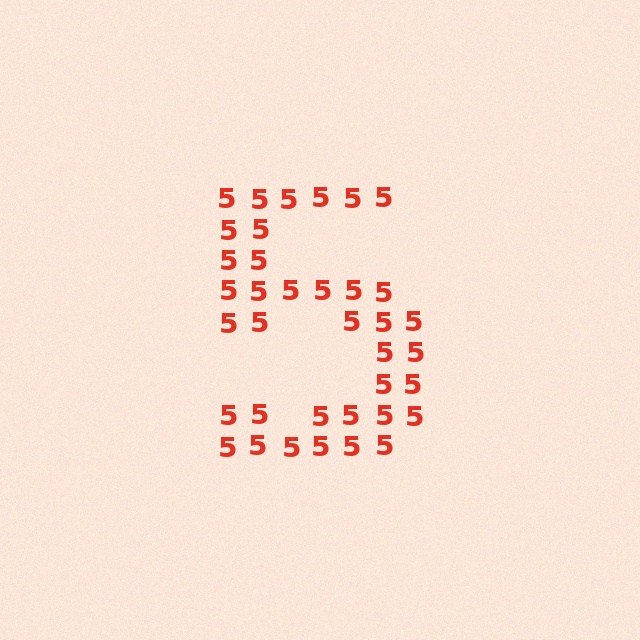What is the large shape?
The large shape is the digit 5.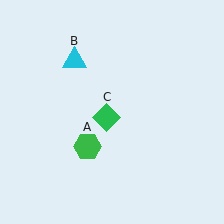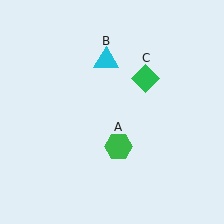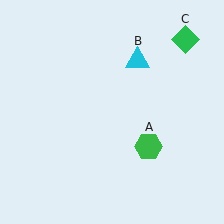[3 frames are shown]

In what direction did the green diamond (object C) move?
The green diamond (object C) moved up and to the right.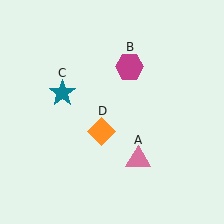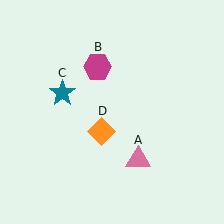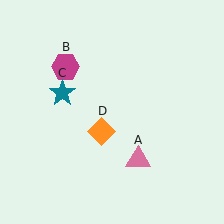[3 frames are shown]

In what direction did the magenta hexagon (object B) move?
The magenta hexagon (object B) moved left.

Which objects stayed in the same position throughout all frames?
Pink triangle (object A) and teal star (object C) and orange diamond (object D) remained stationary.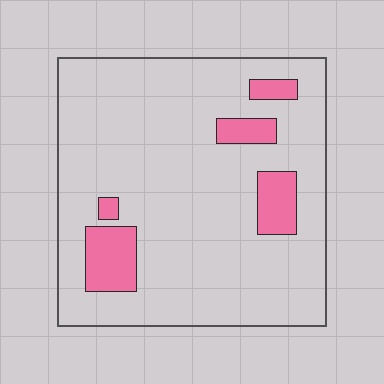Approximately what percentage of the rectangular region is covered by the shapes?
Approximately 10%.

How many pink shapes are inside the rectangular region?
5.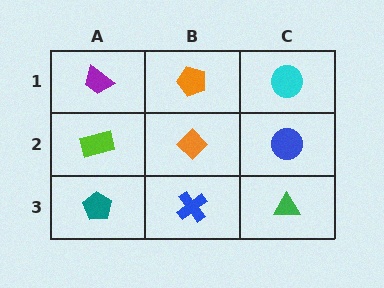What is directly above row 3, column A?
A lime rectangle.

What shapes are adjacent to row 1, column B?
An orange diamond (row 2, column B), a purple trapezoid (row 1, column A), a cyan circle (row 1, column C).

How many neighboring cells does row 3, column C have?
2.